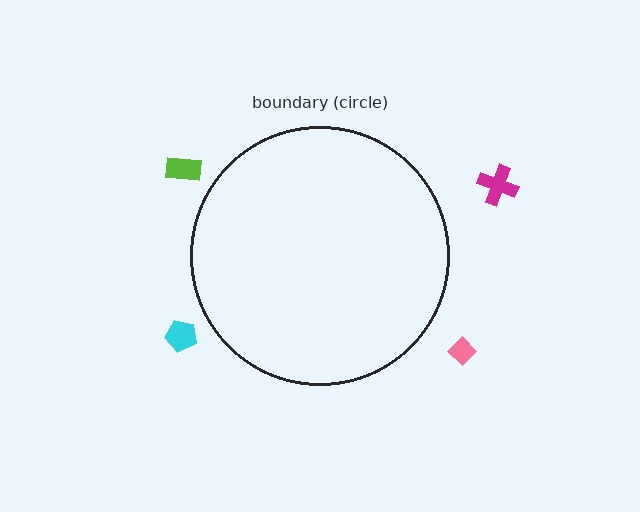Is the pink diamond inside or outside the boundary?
Outside.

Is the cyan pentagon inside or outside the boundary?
Outside.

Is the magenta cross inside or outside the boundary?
Outside.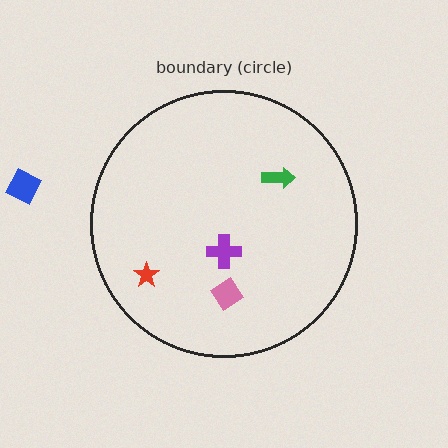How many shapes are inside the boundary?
4 inside, 1 outside.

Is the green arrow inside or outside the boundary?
Inside.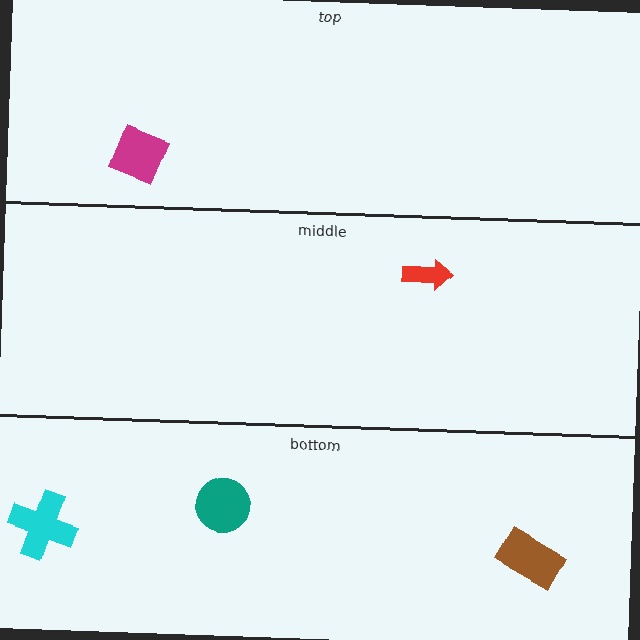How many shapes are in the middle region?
1.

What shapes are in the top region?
The magenta square.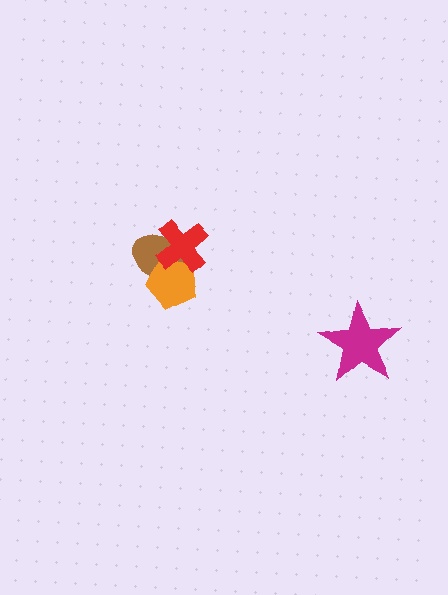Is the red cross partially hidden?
No, no other shape covers it.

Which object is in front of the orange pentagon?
The red cross is in front of the orange pentagon.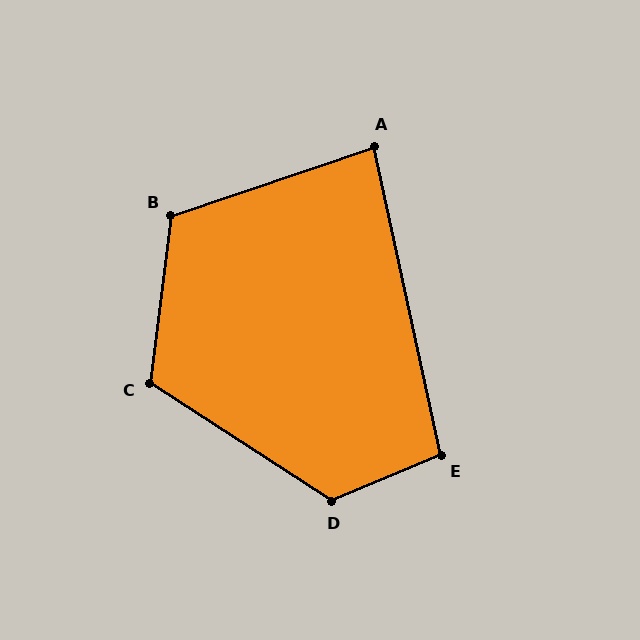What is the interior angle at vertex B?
Approximately 116 degrees (obtuse).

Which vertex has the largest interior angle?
D, at approximately 124 degrees.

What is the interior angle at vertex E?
Approximately 101 degrees (obtuse).